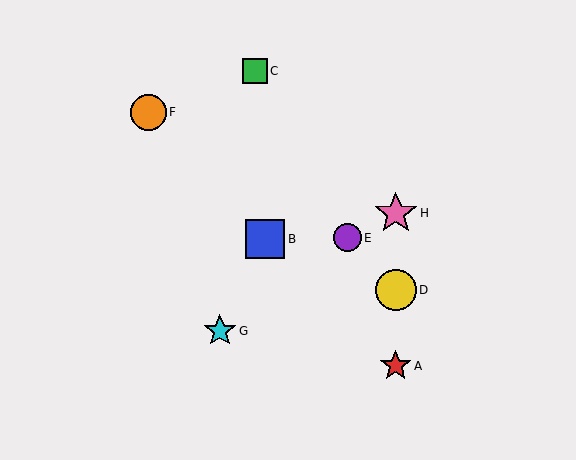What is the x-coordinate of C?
Object C is at x≈255.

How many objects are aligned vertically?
3 objects (A, D, H) are aligned vertically.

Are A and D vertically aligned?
Yes, both are at x≈396.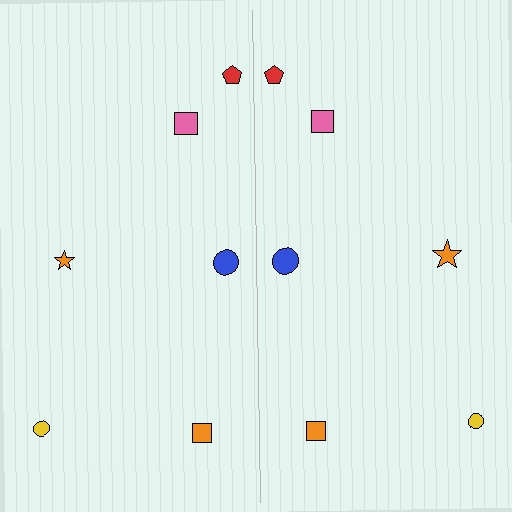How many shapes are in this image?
There are 12 shapes in this image.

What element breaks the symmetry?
The orange star on the right side has a different size than its mirror counterpart.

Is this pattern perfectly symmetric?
No, the pattern is not perfectly symmetric. The orange star on the right side has a different size than its mirror counterpart.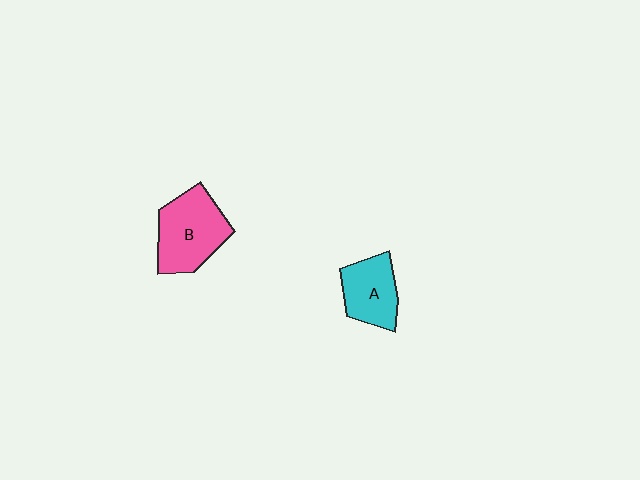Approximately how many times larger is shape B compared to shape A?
Approximately 1.4 times.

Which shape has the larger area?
Shape B (pink).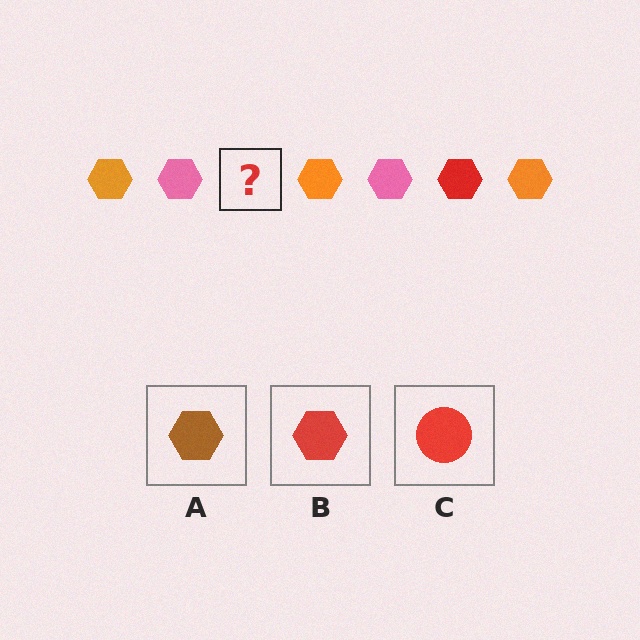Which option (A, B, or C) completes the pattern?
B.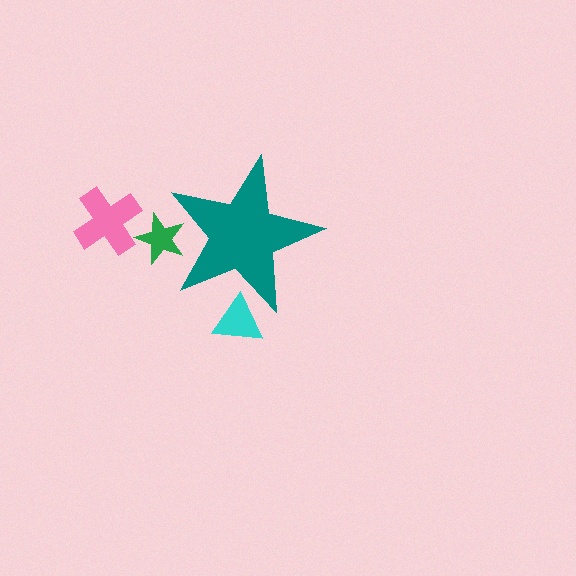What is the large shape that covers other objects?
A teal star.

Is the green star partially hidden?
Yes, the green star is partially hidden behind the teal star.